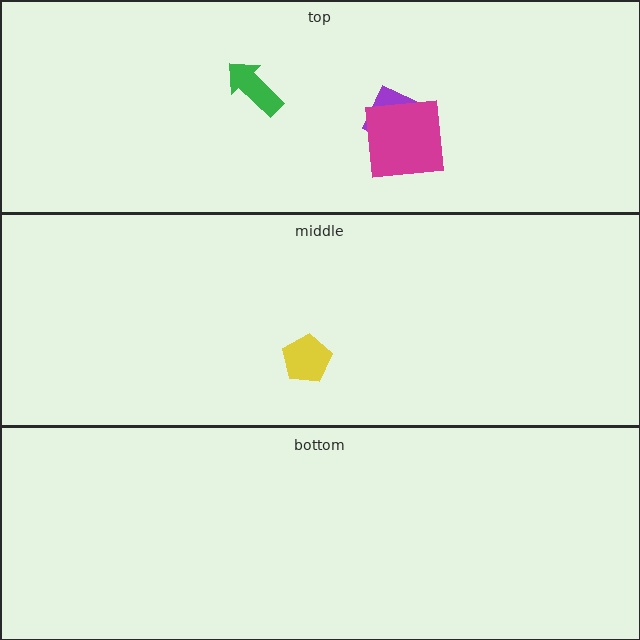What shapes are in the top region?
The green arrow, the purple diamond, the magenta square.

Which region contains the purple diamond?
The top region.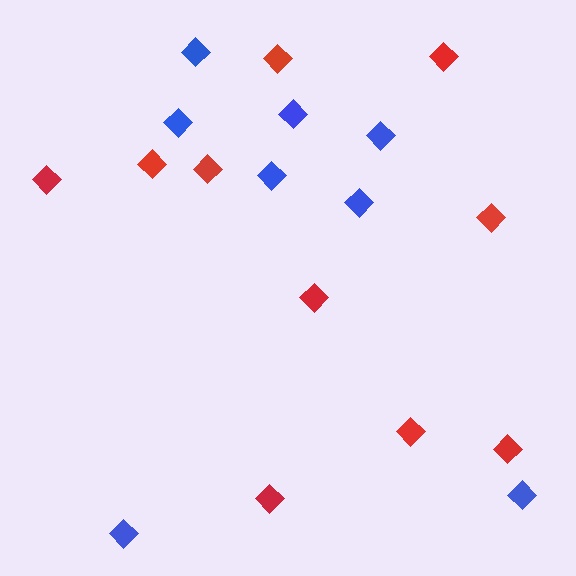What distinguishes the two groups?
There are 2 groups: one group of red diamonds (10) and one group of blue diamonds (8).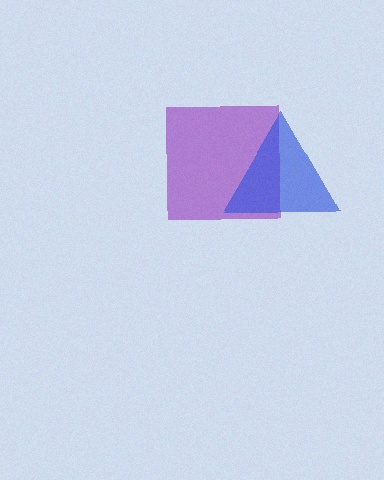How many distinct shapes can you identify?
There are 2 distinct shapes: a purple square, a blue triangle.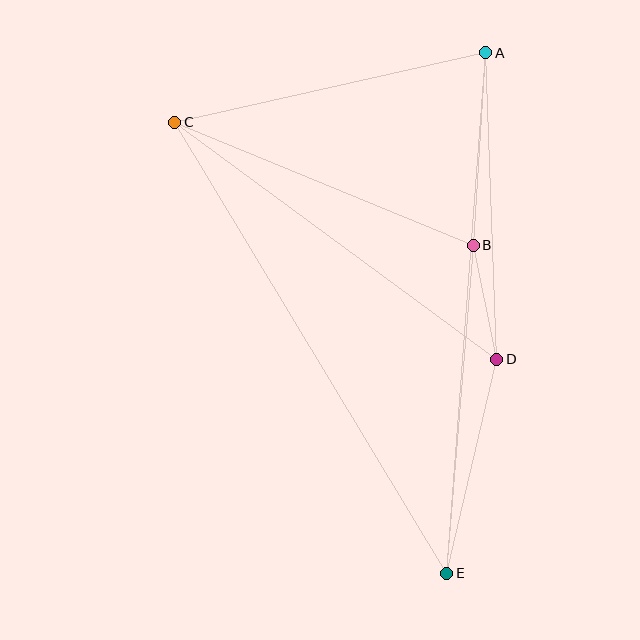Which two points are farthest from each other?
Points C and E are farthest from each other.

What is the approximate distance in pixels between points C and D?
The distance between C and D is approximately 400 pixels.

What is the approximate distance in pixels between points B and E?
The distance between B and E is approximately 329 pixels.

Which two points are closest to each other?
Points B and D are closest to each other.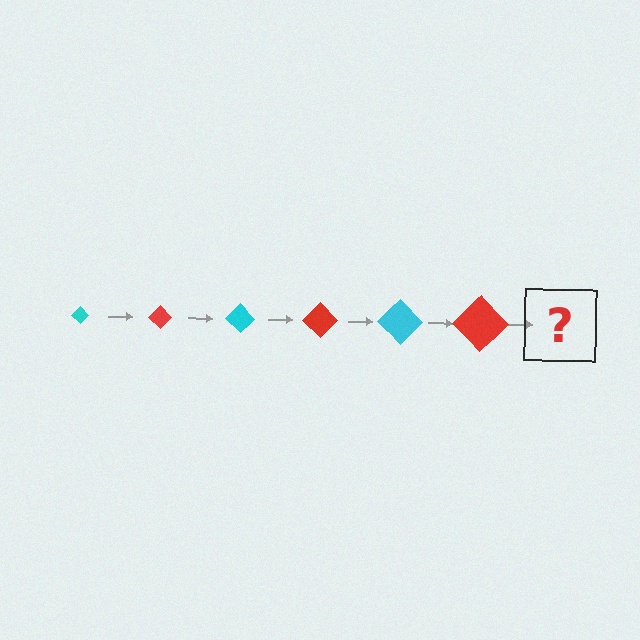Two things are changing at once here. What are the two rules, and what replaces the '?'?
The two rules are that the diamond grows larger each step and the color cycles through cyan and red. The '?' should be a cyan diamond, larger than the previous one.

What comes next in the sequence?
The next element should be a cyan diamond, larger than the previous one.